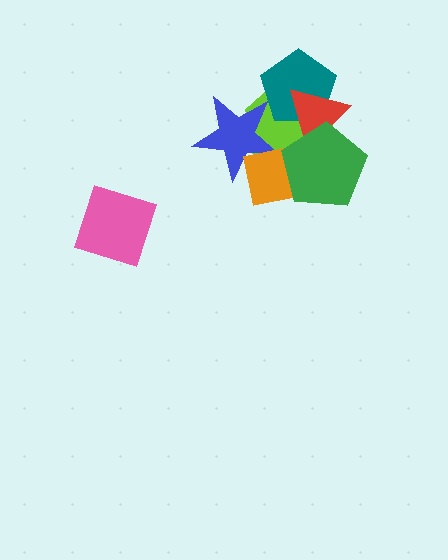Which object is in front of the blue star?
The orange rectangle is in front of the blue star.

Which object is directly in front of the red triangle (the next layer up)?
The orange rectangle is directly in front of the red triangle.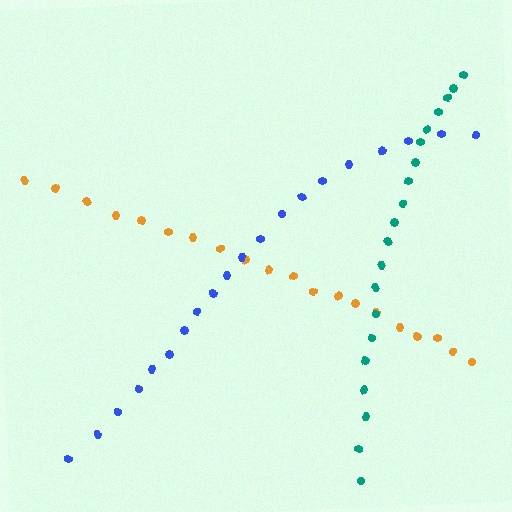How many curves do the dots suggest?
There are 3 distinct paths.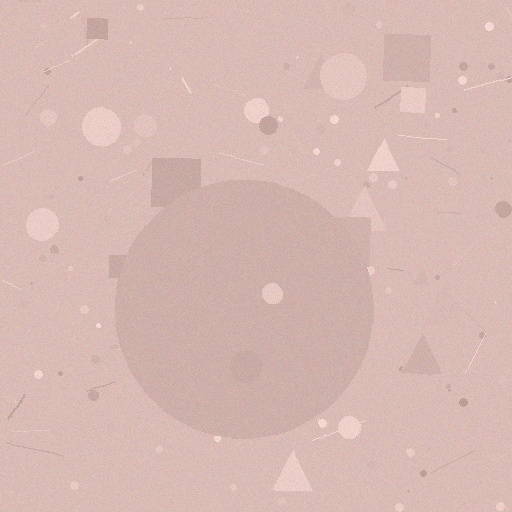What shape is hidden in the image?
A circle is hidden in the image.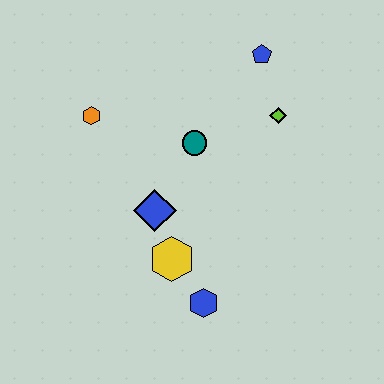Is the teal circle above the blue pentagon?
No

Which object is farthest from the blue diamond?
The blue pentagon is farthest from the blue diamond.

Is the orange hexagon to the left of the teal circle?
Yes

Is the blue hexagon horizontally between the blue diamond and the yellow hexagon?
No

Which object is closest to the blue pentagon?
The lime diamond is closest to the blue pentagon.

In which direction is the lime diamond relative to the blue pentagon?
The lime diamond is below the blue pentagon.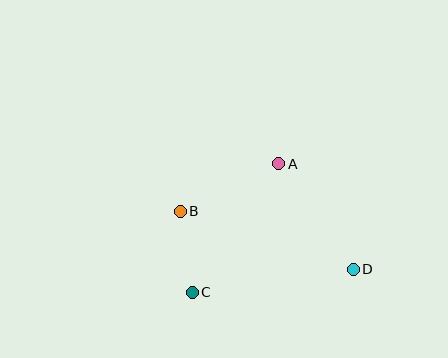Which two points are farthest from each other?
Points B and D are farthest from each other.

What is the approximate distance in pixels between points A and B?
The distance between A and B is approximately 110 pixels.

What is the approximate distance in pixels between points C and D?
The distance between C and D is approximately 163 pixels.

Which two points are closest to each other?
Points B and C are closest to each other.